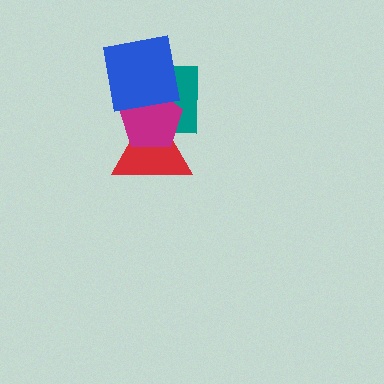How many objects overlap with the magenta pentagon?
3 objects overlap with the magenta pentagon.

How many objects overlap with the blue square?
2 objects overlap with the blue square.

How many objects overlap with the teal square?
3 objects overlap with the teal square.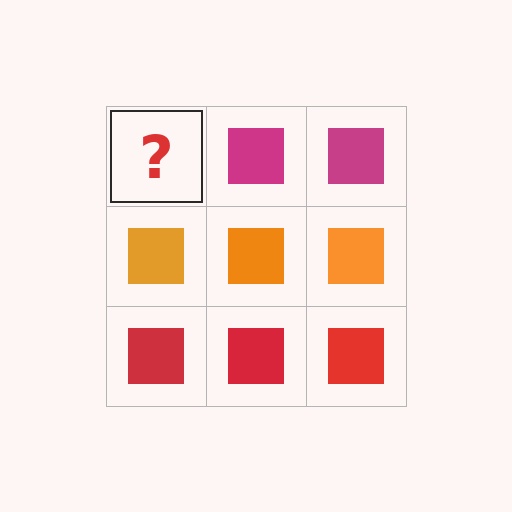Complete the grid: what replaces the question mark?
The question mark should be replaced with a magenta square.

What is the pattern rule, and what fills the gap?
The rule is that each row has a consistent color. The gap should be filled with a magenta square.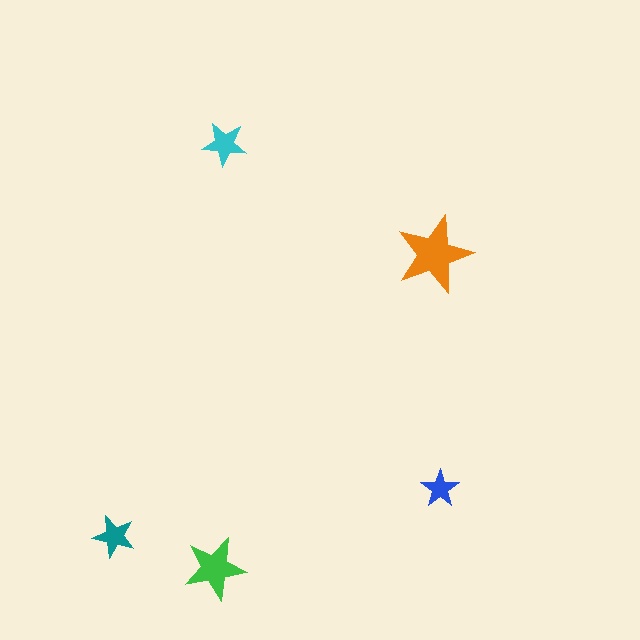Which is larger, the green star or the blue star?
The green one.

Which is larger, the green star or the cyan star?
The green one.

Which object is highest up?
The cyan star is topmost.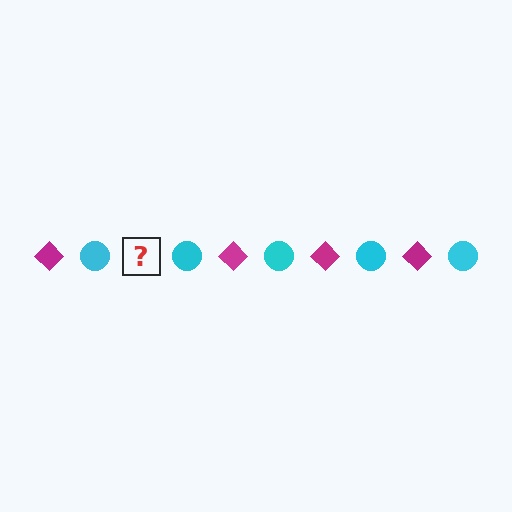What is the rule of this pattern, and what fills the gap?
The rule is that the pattern alternates between magenta diamond and cyan circle. The gap should be filled with a magenta diamond.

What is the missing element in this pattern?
The missing element is a magenta diamond.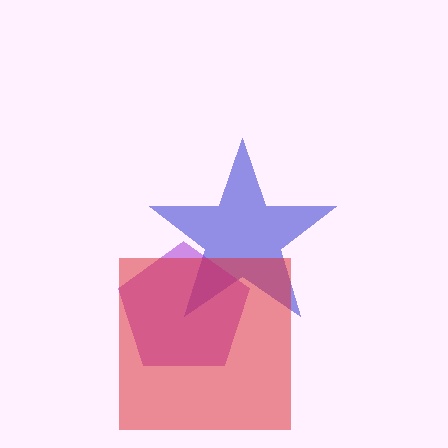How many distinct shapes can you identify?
There are 3 distinct shapes: a blue star, a purple pentagon, a red square.